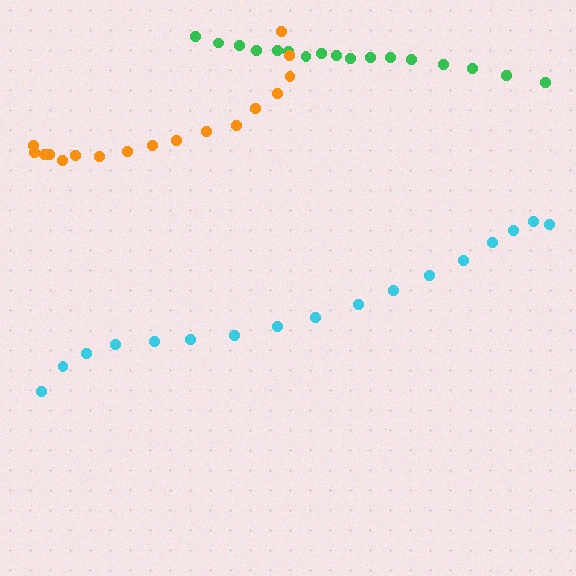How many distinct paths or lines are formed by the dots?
There are 3 distinct paths.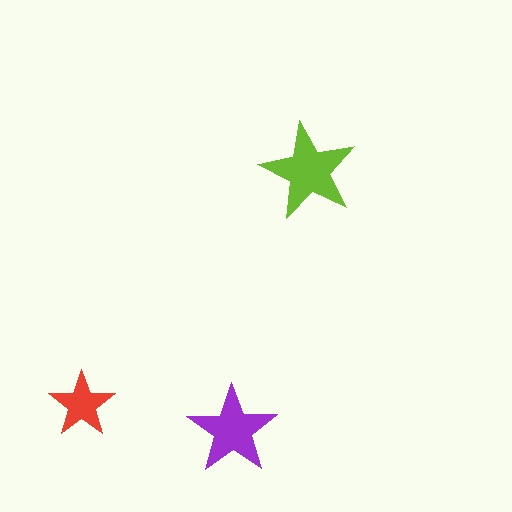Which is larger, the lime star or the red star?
The lime one.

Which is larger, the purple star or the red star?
The purple one.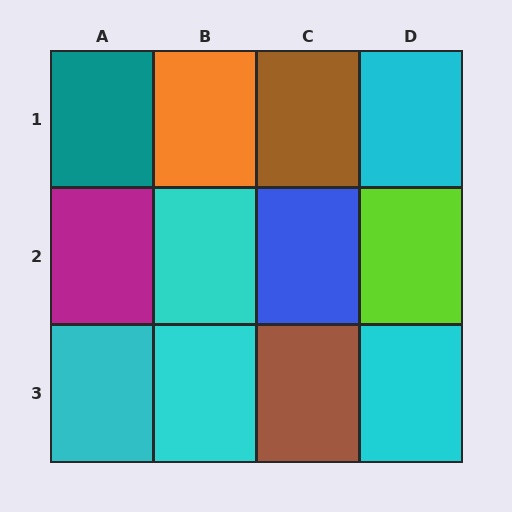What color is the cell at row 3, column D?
Cyan.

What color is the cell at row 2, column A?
Magenta.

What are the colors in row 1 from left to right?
Teal, orange, brown, cyan.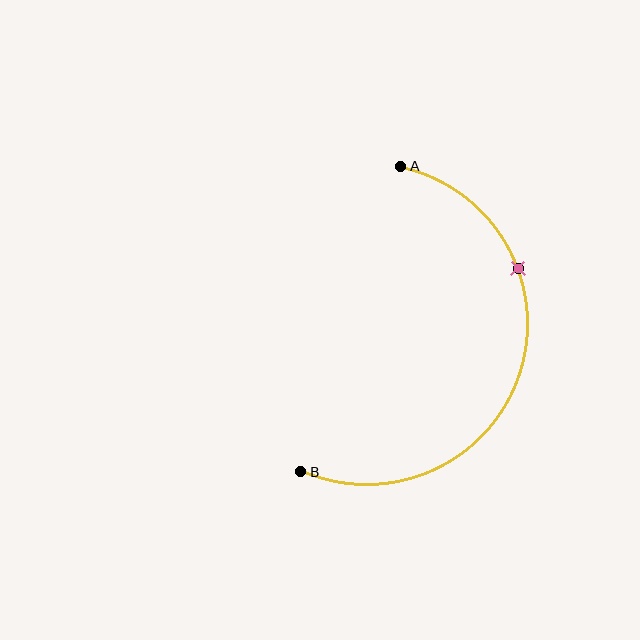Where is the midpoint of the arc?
The arc midpoint is the point on the curve farthest from the straight line joining A and B. It sits to the right of that line.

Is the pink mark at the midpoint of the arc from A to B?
No. The pink mark lies on the arc but is closer to endpoint A. The arc midpoint would be at the point on the curve equidistant along the arc from both A and B.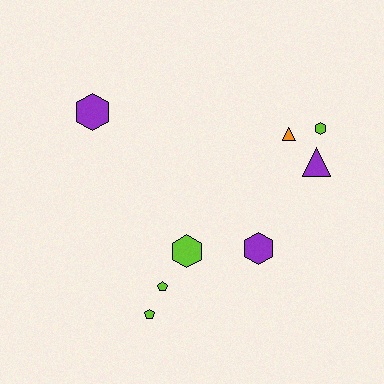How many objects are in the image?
There are 8 objects.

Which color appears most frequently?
Lime, with 4 objects.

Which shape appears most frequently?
Hexagon, with 4 objects.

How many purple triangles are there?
There is 1 purple triangle.